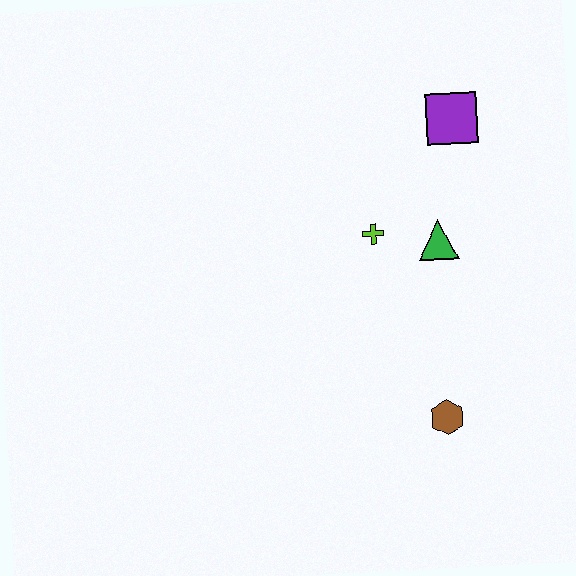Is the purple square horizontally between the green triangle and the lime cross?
No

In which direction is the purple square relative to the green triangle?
The purple square is above the green triangle.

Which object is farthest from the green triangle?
The brown hexagon is farthest from the green triangle.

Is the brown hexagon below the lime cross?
Yes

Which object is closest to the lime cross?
The green triangle is closest to the lime cross.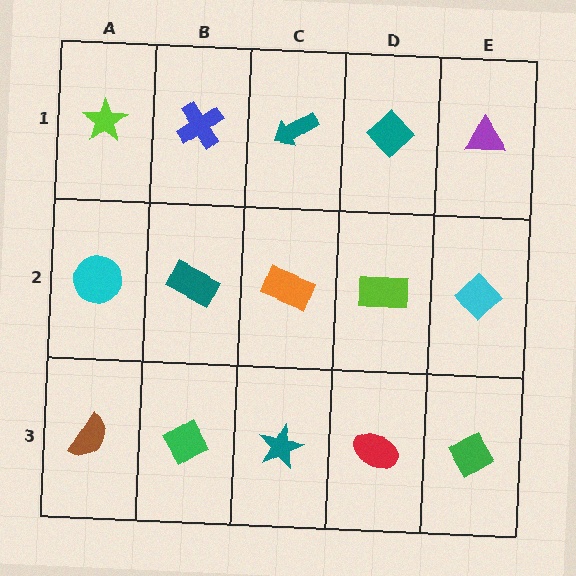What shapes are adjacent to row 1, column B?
A teal rectangle (row 2, column B), a lime star (row 1, column A), a teal arrow (row 1, column C).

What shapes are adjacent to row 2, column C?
A teal arrow (row 1, column C), a teal star (row 3, column C), a teal rectangle (row 2, column B), a lime rectangle (row 2, column D).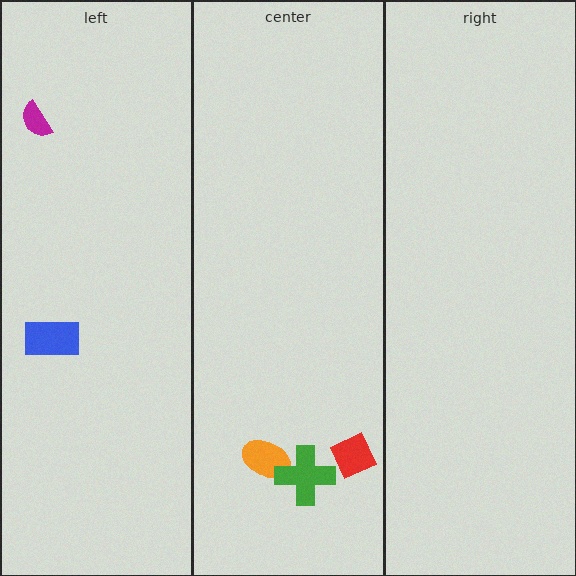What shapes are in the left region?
The magenta semicircle, the blue rectangle.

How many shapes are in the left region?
2.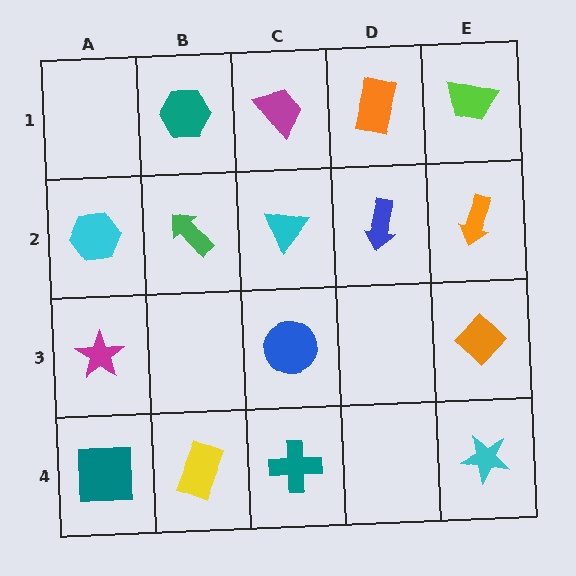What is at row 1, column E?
A lime trapezoid.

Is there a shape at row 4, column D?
No, that cell is empty.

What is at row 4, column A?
A teal square.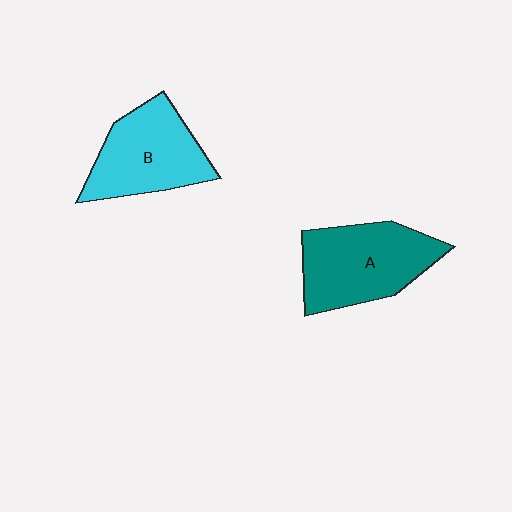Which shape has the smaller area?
Shape B (cyan).